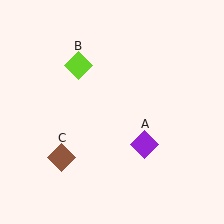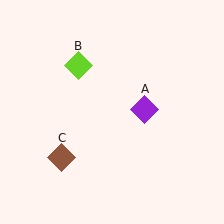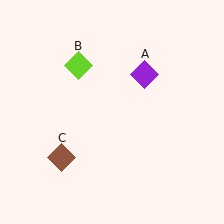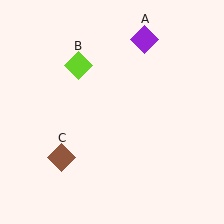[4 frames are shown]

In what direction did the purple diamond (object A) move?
The purple diamond (object A) moved up.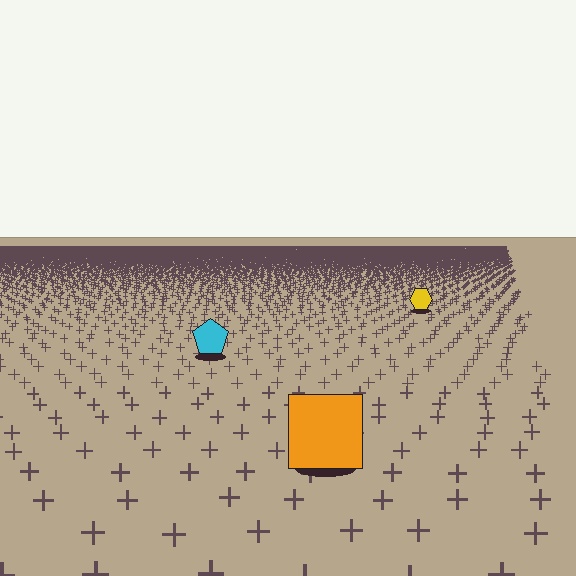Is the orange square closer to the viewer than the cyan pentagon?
Yes. The orange square is closer — you can tell from the texture gradient: the ground texture is coarser near it.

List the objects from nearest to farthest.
From nearest to farthest: the orange square, the cyan pentagon, the yellow hexagon.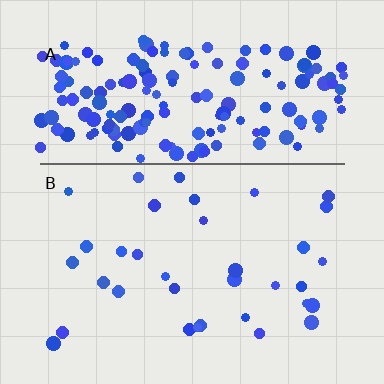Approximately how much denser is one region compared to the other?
Approximately 5.1× — region A over region B.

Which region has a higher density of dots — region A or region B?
A (the top).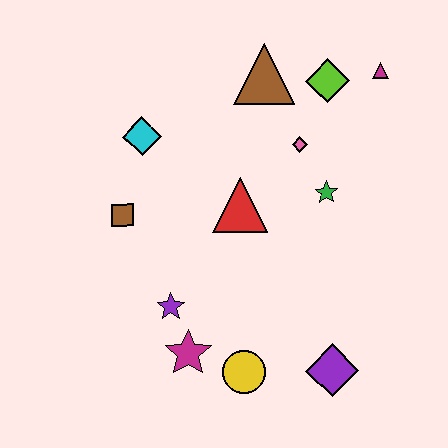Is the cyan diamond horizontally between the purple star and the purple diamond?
No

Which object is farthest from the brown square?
The magenta triangle is farthest from the brown square.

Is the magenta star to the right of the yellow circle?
No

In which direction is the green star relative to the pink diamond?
The green star is below the pink diamond.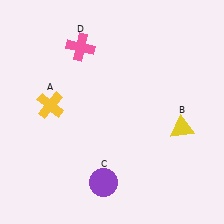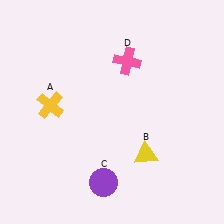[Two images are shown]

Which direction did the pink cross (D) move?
The pink cross (D) moved right.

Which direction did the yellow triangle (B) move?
The yellow triangle (B) moved left.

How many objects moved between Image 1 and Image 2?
2 objects moved between the two images.